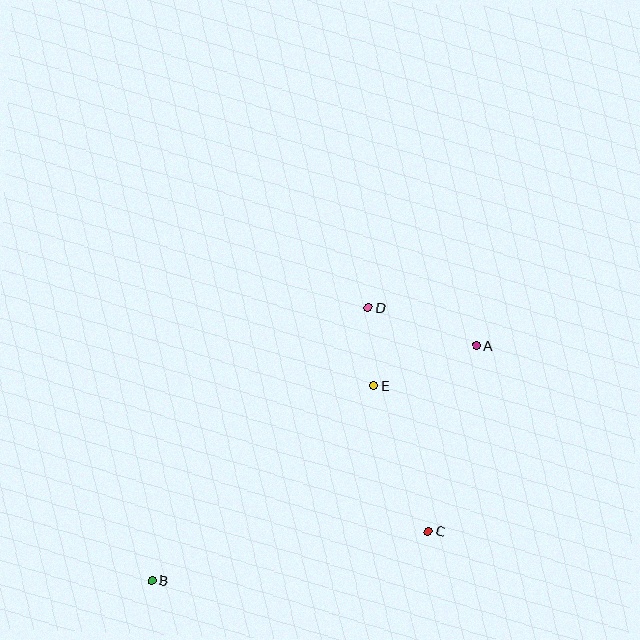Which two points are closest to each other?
Points D and E are closest to each other.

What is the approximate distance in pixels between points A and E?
The distance between A and E is approximately 111 pixels.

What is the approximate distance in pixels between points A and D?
The distance between A and D is approximately 115 pixels.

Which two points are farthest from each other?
Points A and B are farthest from each other.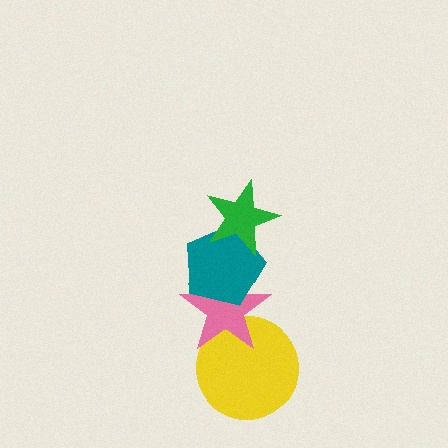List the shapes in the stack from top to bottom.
From top to bottom: the green star, the teal pentagon, the pink star, the yellow circle.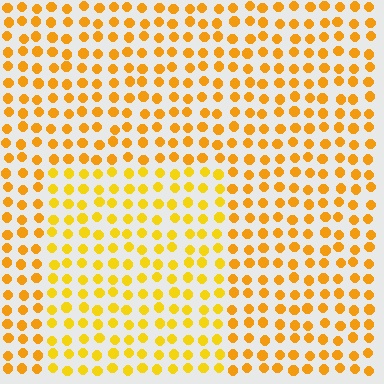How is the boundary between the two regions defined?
The boundary is defined purely by a slight shift in hue (about 15 degrees). Spacing, size, and orientation are identical on both sides.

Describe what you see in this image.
The image is filled with small orange elements in a uniform arrangement. A rectangle-shaped region is visible where the elements are tinted to a slightly different hue, forming a subtle color boundary.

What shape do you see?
I see a rectangle.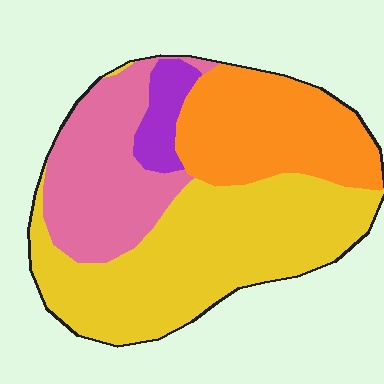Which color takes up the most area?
Yellow, at roughly 45%.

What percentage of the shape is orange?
Orange covers about 25% of the shape.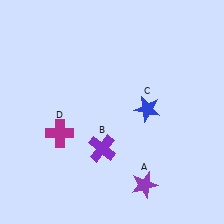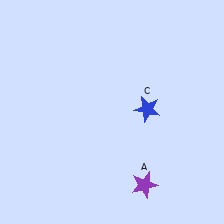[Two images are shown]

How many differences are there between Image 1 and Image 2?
There are 2 differences between the two images.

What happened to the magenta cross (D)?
The magenta cross (D) was removed in Image 2. It was in the bottom-left area of Image 1.